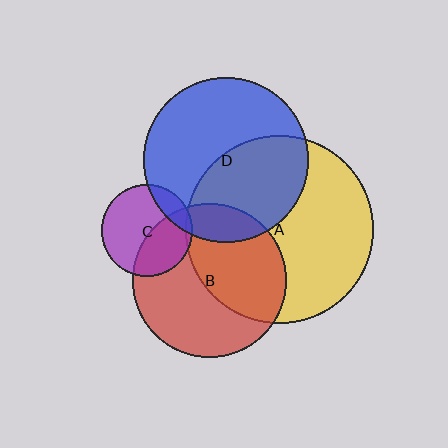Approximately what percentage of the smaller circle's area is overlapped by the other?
Approximately 45%.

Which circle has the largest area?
Circle A (yellow).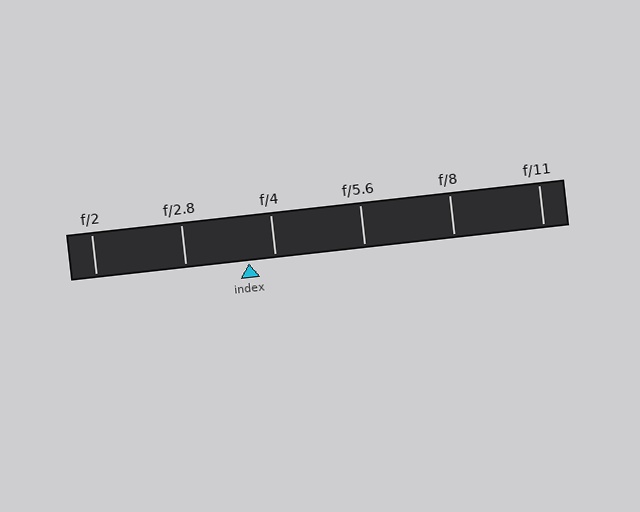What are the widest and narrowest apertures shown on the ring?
The widest aperture shown is f/2 and the narrowest is f/11.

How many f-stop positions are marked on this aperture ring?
There are 6 f-stop positions marked.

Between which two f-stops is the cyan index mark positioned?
The index mark is between f/2.8 and f/4.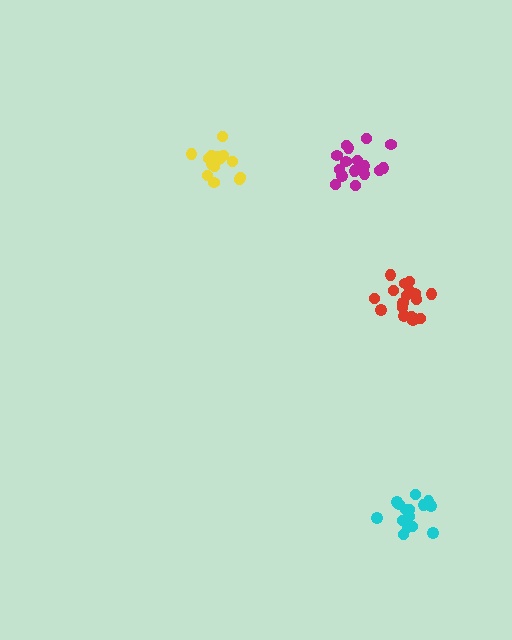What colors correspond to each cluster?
The clusters are colored: cyan, red, magenta, yellow.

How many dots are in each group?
Group 1: 15 dots, Group 2: 18 dots, Group 3: 17 dots, Group 4: 17 dots (67 total).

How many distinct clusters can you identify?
There are 4 distinct clusters.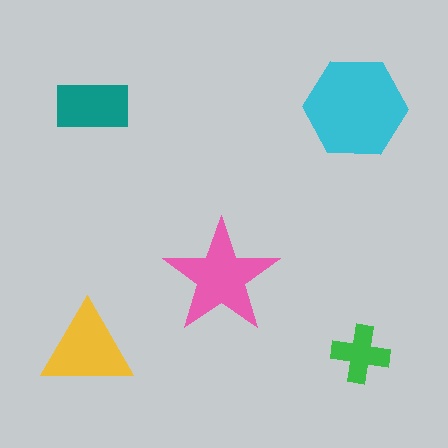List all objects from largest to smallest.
The cyan hexagon, the pink star, the yellow triangle, the teal rectangle, the green cross.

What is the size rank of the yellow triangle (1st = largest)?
3rd.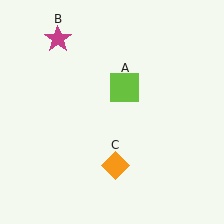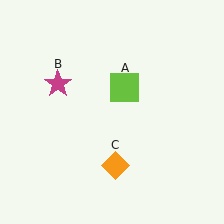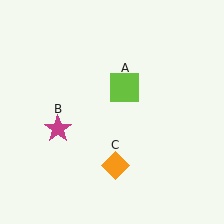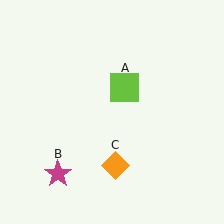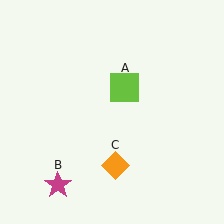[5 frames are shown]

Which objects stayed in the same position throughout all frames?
Lime square (object A) and orange diamond (object C) remained stationary.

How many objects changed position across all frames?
1 object changed position: magenta star (object B).